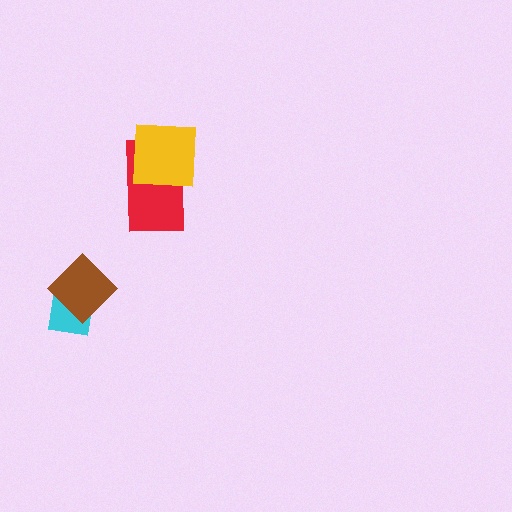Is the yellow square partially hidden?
No, no other shape covers it.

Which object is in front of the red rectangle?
The yellow square is in front of the red rectangle.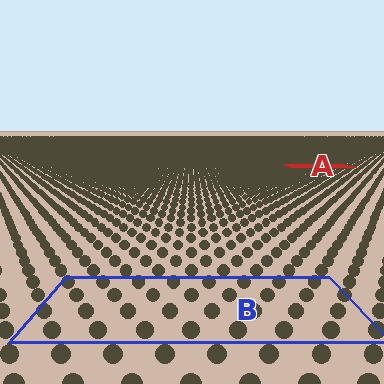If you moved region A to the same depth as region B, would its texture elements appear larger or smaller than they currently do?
They would appear larger. At a closer depth, the same texture elements are projected at a bigger on-screen size.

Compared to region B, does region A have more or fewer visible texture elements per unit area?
Region A has more texture elements per unit area — they are packed more densely because it is farther away.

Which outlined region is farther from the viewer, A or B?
Region A is farther from the viewer — the texture elements inside it appear smaller and more densely packed.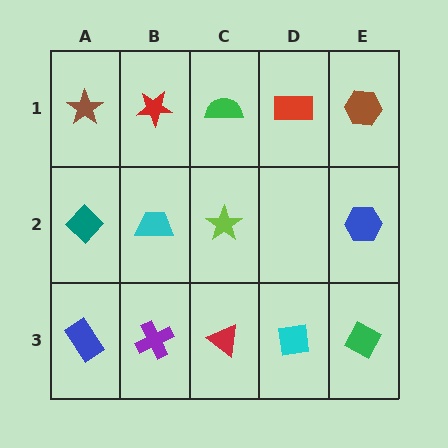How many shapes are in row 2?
4 shapes.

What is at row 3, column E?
A green diamond.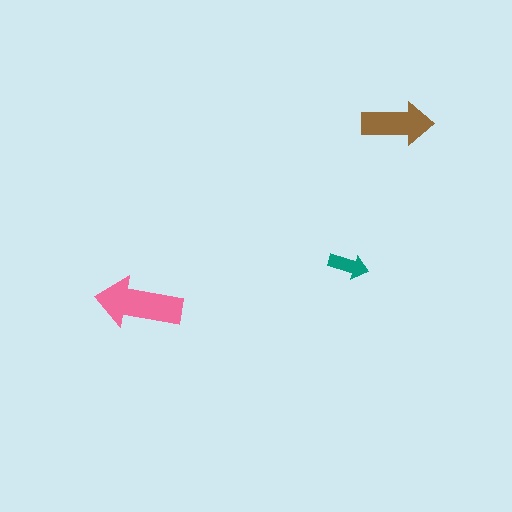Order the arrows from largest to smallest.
the pink one, the brown one, the teal one.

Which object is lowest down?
The pink arrow is bottommost.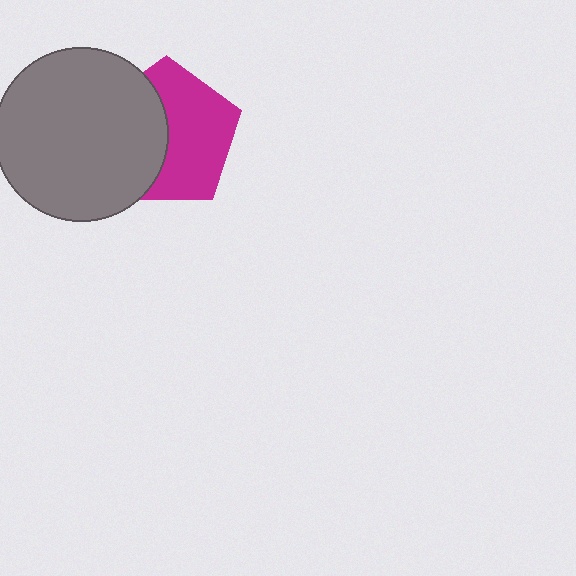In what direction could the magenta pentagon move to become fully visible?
The magenta pentagon could move right. That would shift it out from behind the gray circle entirely.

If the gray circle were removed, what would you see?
You would see the complete magenta pentagon.